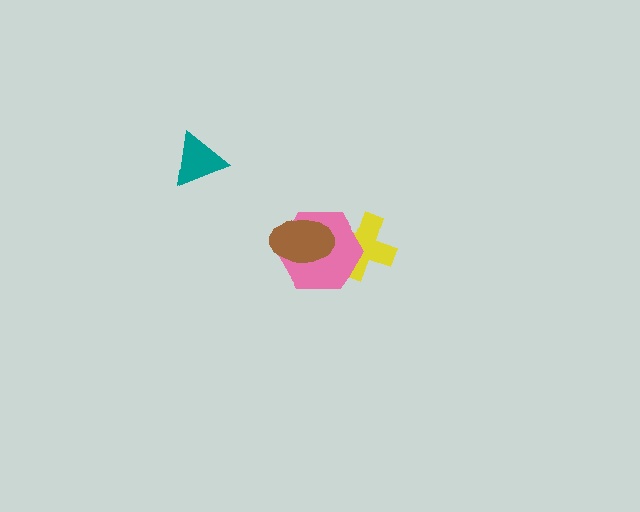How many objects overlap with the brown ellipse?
1 object overlaps with the brown ellipse.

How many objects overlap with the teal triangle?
0 objects overlap with the teal triangle.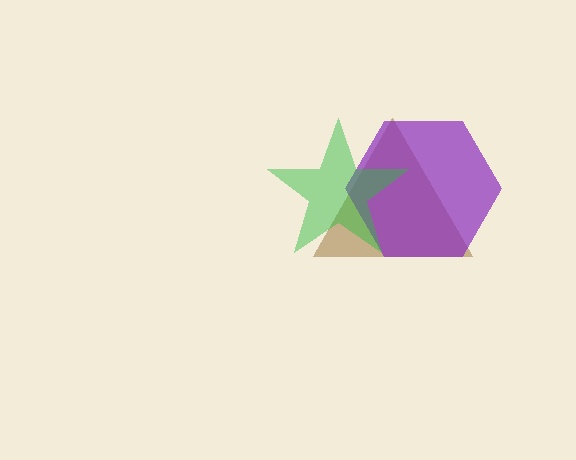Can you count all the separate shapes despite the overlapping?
Yes, there are 3 separate shapes.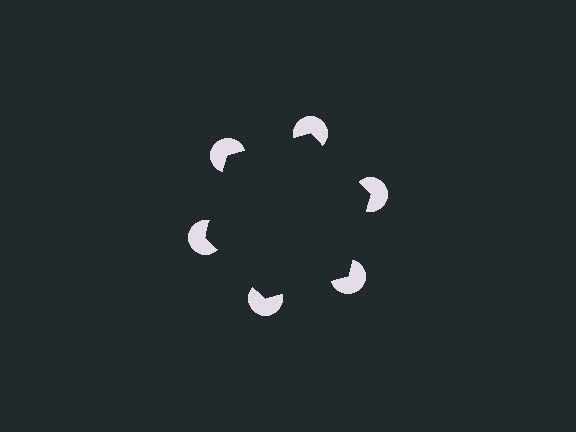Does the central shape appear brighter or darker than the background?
It typically appears slightly darker than the background, even though no actual brightness change is drawn.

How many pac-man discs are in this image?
There are 6 — one at each vertex of the illusory hexagon.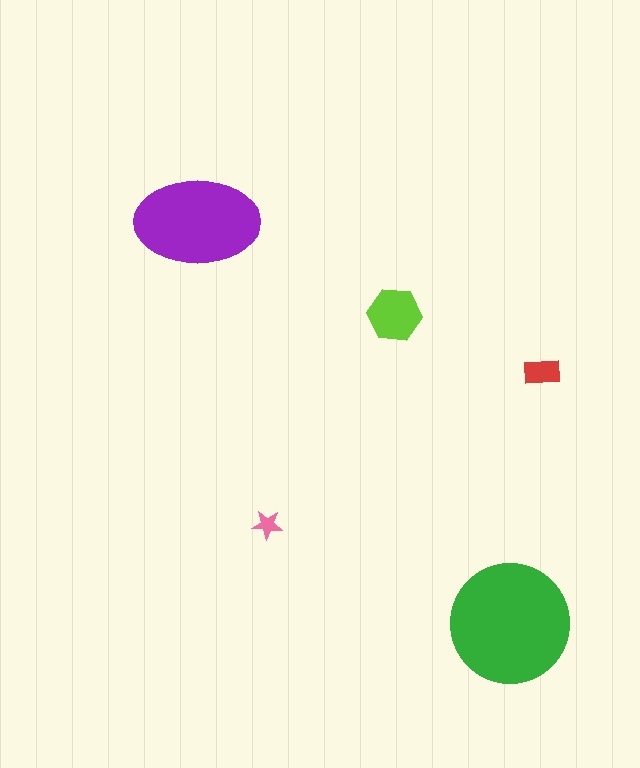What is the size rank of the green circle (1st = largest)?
1st.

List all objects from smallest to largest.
The pink star, the red rectangle, the lime hexagon, the purple ellipse, the green circle.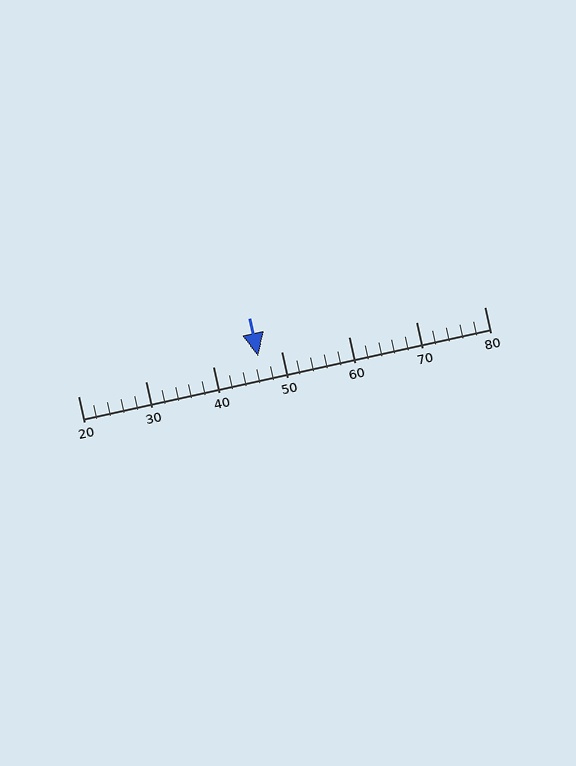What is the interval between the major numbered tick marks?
The major tick marks are spaced 10 units apart.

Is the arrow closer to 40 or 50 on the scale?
The arrow is closer to 50.